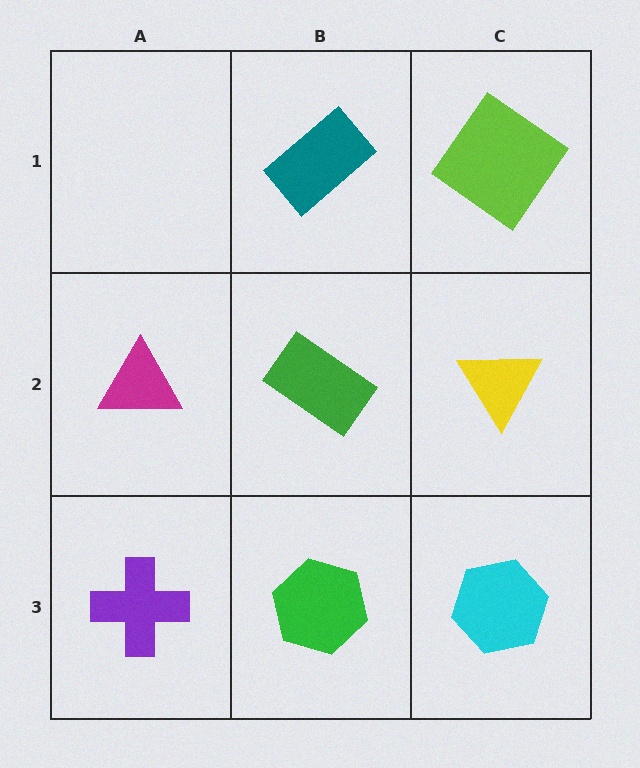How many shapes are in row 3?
3 shapes.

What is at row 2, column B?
A green rectangle.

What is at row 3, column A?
A purple cross.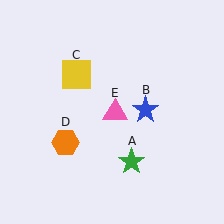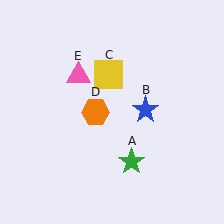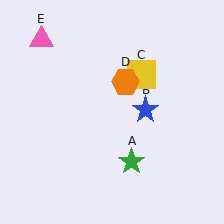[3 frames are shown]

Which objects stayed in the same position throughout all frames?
Green star (object A) and blue star (object B) remained stationary.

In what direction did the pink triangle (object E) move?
The pink triangle (object E) moved up and to the left.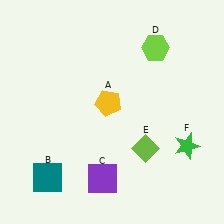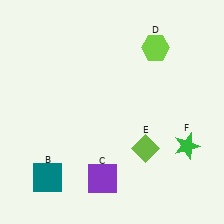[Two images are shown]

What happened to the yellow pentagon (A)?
The yellow pentagon (A) was removed in Image 2. It was in the top-left area of Image 1.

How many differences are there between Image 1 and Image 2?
There is 1 difference between the two images.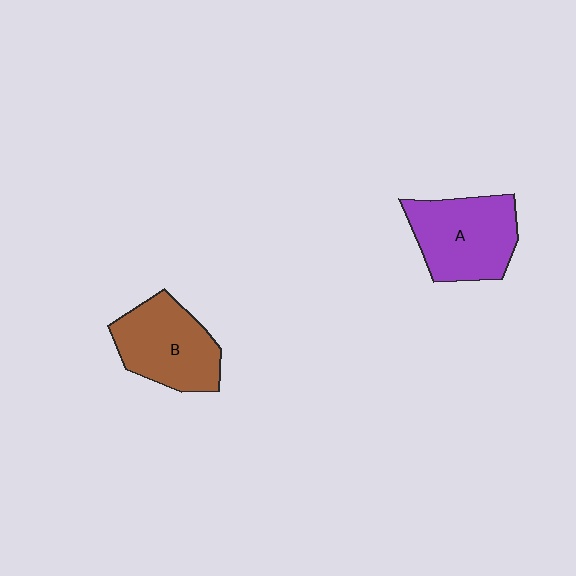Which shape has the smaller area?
Shape B (brown).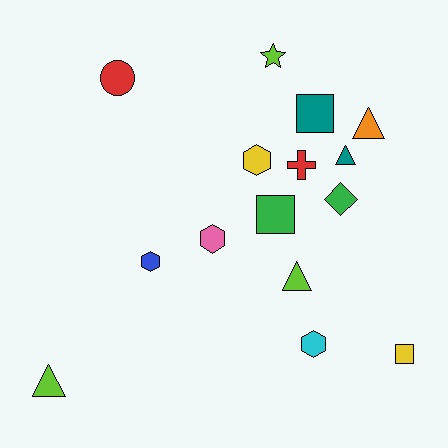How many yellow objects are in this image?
There are 2 yellow objects.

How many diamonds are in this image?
There is 1 diamond.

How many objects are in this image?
There are 15 objects.